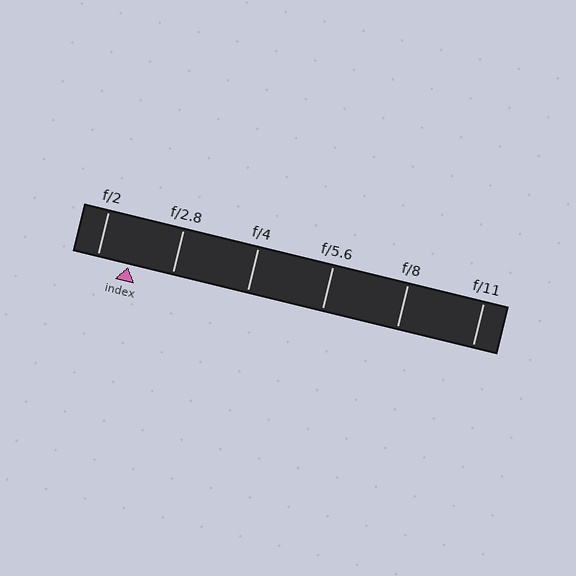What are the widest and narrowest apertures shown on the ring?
The widest aperture shown is f/2 and the narrowest is f/11.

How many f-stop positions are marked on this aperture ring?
There are 6 f-stop positions marked.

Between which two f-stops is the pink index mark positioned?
The index mark is between f/2 and f/2.8.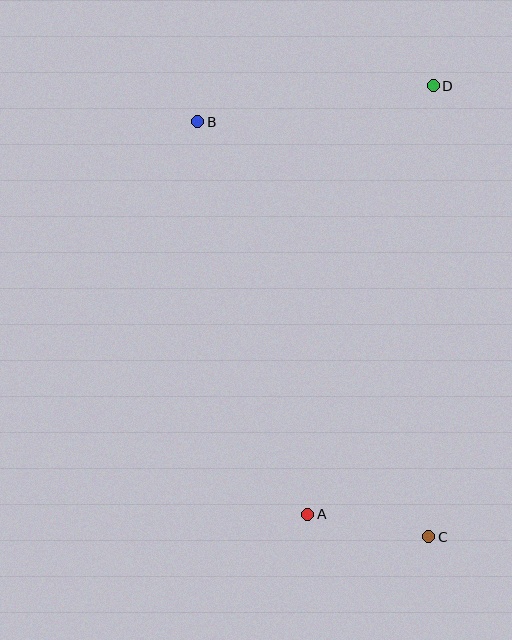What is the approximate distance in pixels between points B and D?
The distance between B and D is approximately 238 pixels.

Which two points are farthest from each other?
Points B and C are farthest from each other.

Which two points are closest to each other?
Points A and C are closest to each other.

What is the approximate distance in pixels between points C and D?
The distance between C and D is approximately 451 pixels.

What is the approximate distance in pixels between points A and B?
The distance between A and B is approximately 407 pixels.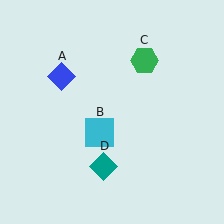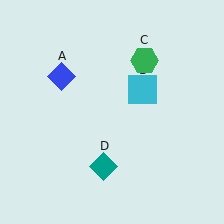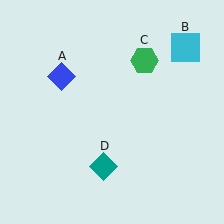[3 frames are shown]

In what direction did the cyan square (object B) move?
The cyan square (object B) moved up and to the right.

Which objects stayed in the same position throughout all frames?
Blue diamond (object A) and green hexagon (object C) and teal diamond (object D) remained stationary.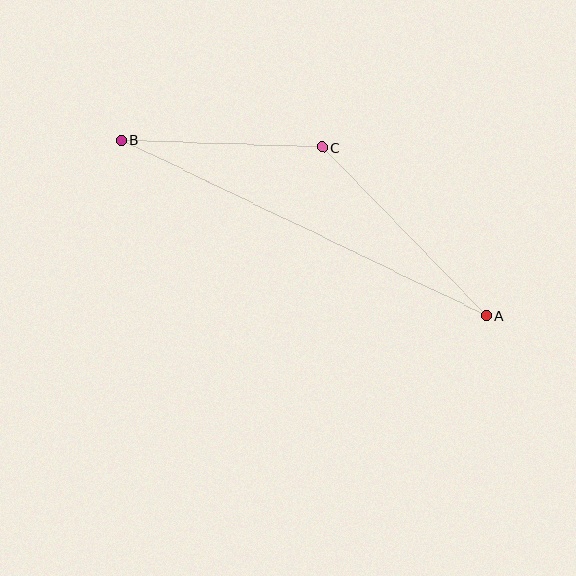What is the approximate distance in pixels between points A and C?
The distance between A and C is approximately 235 pixels.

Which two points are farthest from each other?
Points A and B are farthest from each other.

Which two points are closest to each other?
Points B and C are closest to each other.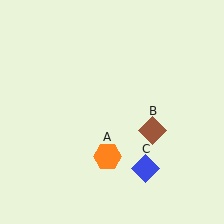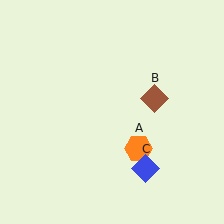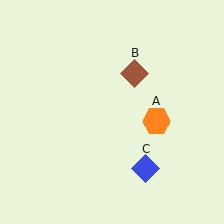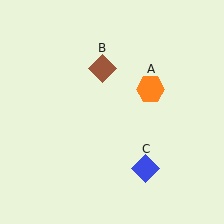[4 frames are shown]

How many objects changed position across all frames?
2 objects changed position: orange hexagon (object A), brown diamond (object B).